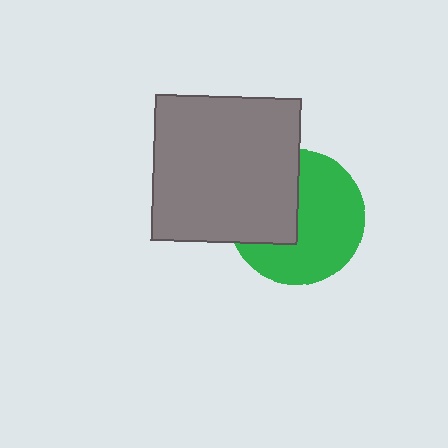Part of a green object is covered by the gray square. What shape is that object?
It is a circle.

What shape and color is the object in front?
The object in front is a gray square.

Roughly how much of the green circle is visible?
About half of it is visible (roughly 62%).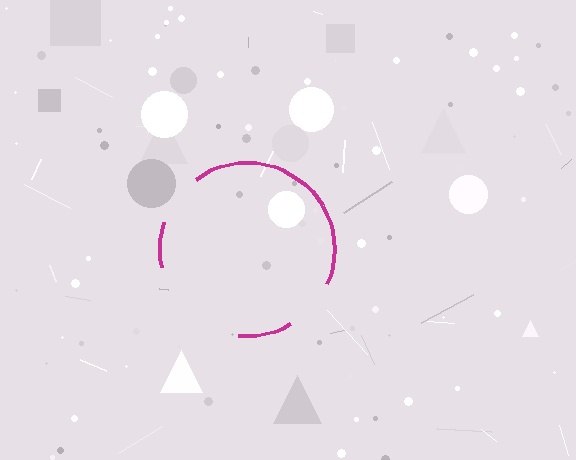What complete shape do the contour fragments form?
The contour fragments form a circle.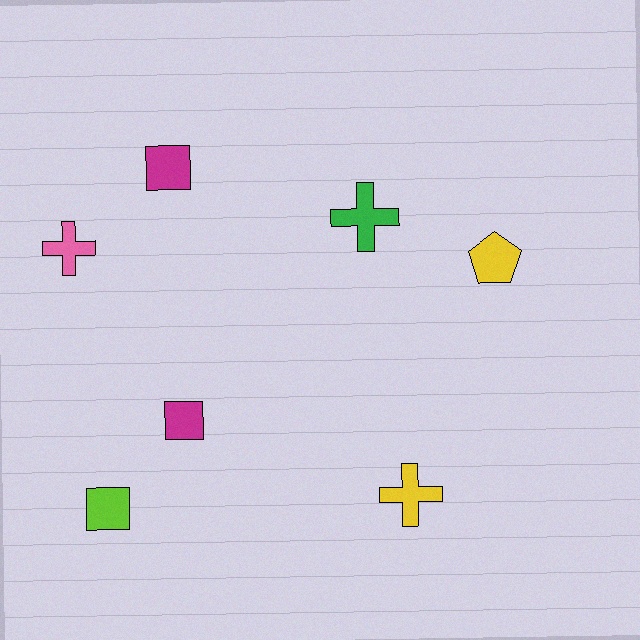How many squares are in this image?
There are 3 squares.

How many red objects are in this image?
There are no red objects.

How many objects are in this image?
There are 7 objects.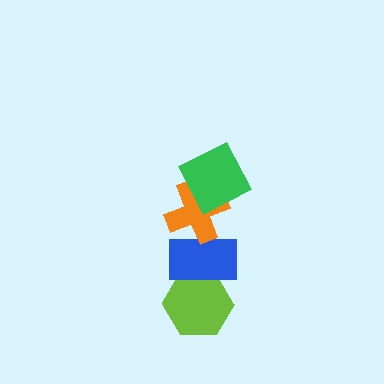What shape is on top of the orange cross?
The green square is on top of the orange cross.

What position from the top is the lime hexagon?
The lime hexagon is 4th from the top.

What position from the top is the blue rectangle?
The blue rectangle is 3rd from the top.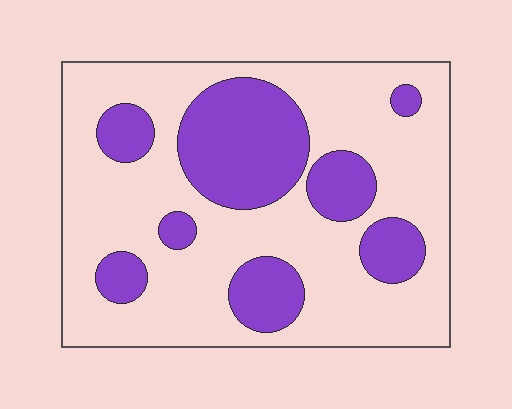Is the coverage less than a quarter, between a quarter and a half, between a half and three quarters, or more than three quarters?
Between a quarter and a half.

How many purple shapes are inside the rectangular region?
8.